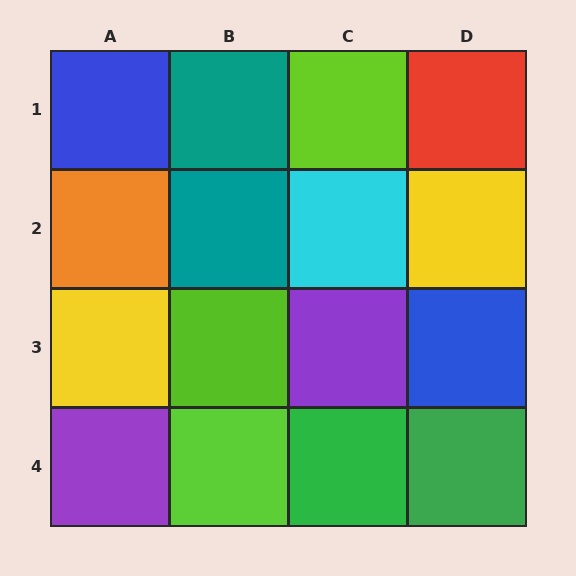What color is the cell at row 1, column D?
Red.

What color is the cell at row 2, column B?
Teal.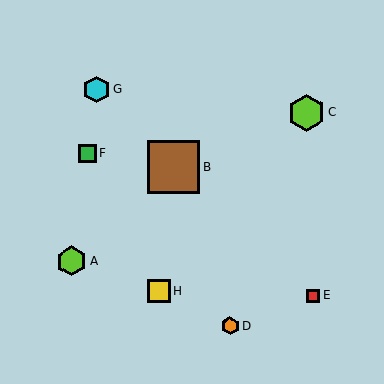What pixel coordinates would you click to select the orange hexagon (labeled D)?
Click at (230, 326) to select the orange hexagon D.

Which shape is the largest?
The brown square (labeled B) is the largest.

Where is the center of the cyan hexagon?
The center of the cyan hexagon is at (96, 90).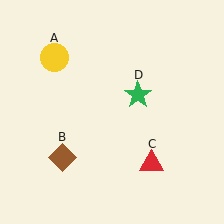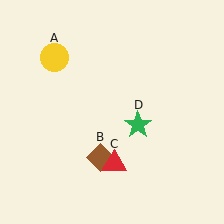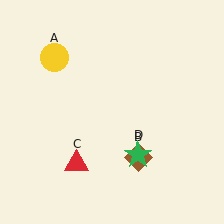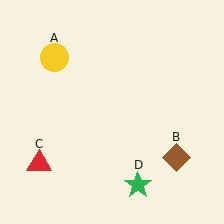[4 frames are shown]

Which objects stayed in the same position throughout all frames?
Yellow circle (object A) remained stationary.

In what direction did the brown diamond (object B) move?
The brown diamond (object B) moved right.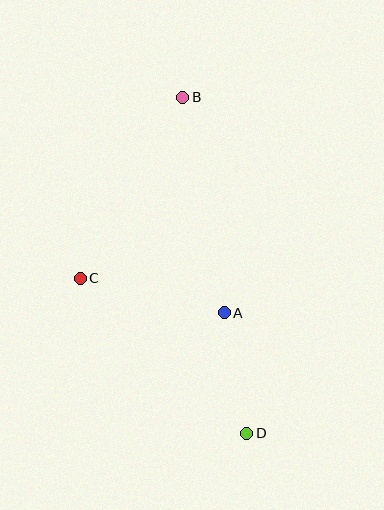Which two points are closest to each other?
Points A and D are closest to each other.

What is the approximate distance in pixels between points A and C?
The distance between A and C is approximately 148 pixels.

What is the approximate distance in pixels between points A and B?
The distance between A and B is approximately 219 pixels.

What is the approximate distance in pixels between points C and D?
The distance between C and D is approximately 228 pixels.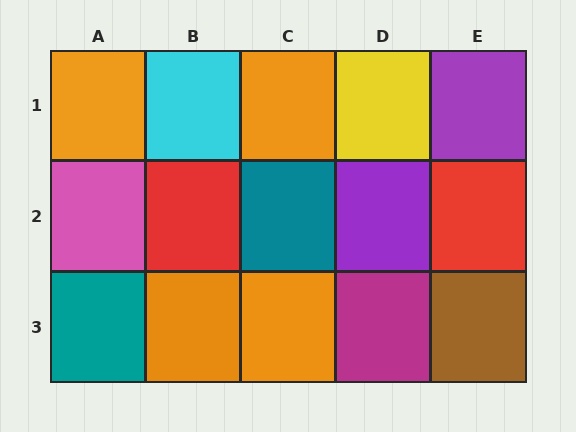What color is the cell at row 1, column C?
Orange.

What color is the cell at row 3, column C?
Orange.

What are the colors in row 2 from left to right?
Pink, red, teal, purple, red.